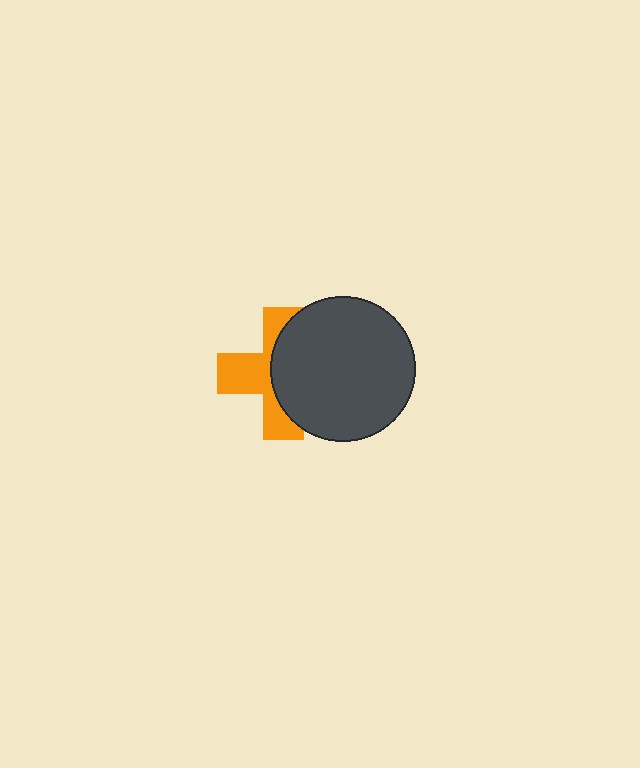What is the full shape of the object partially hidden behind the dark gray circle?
The partially hidden object is an orange cross.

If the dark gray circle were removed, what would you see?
You would see the complete orange cross.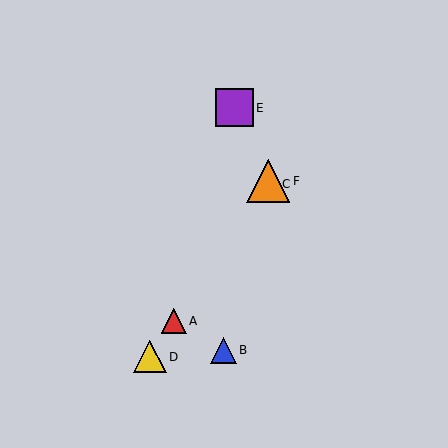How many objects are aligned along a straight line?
4 objects (A, C, D, F) are aligned along a straight line.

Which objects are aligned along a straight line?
Objects A, C, D, F are aligned along a straight line.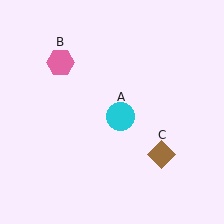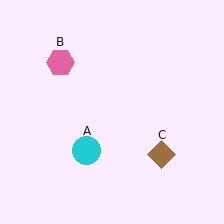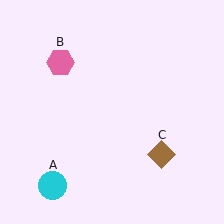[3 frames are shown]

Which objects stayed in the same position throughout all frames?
Pink hexagon (object B) and brown diamond (object C) remained stationary.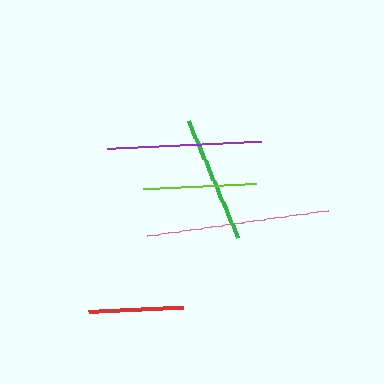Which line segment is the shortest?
The red line is the shortest at approximately 94 pixels.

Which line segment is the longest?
The pink line is the longest at approximately 183 pixels.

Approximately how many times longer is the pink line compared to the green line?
The pink line is approximately 1.4 times the length of the green line.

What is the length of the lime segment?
The lime segment is approximately 112 pixels long.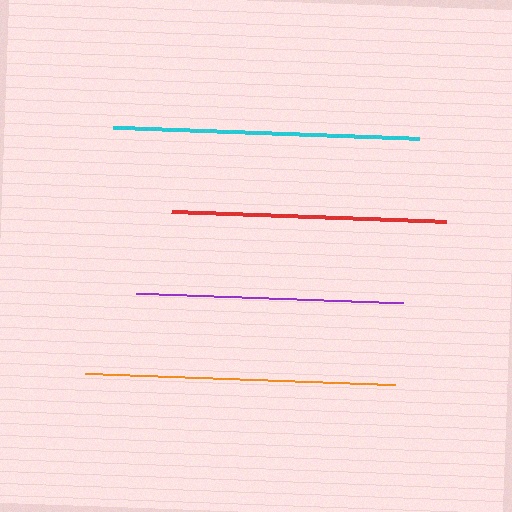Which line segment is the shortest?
The purple line is the shortest at approximately 268 pixels.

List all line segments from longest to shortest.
From longest to shortest: orange, cyan, red, purple.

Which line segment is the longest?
The orange line is the longest at approximately 312 pixels.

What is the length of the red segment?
The red segment is approximately 276 pixels long.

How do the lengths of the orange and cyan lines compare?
The orange and cyan lines are approximately the same length.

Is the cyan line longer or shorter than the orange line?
The orange line is longer than the cyan line.